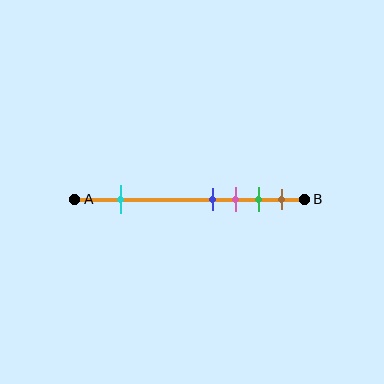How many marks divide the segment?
There are 5 marks dividing the segment.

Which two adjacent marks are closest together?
The blue and pink marks are the closest adjacent pair.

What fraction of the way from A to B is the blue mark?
The blue mark is approximately 60% (0.6) of the way from A to B.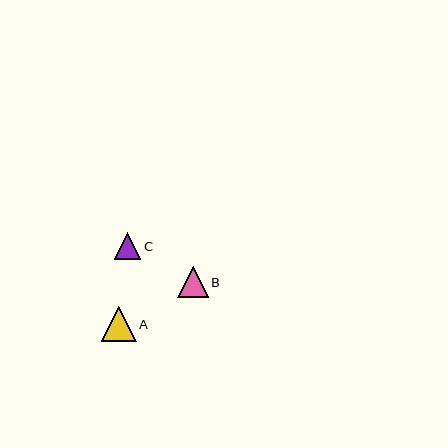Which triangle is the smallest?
Triangle C is the smallest with a size of approximately 26 pixels.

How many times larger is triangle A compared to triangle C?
Triangle A is approximately 1.3 times the size of triangle C.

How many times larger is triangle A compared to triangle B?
Triangle A is approximately 1.2 times the size of triangle B.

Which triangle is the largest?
Triangle A is the largest with a size of approximately 35 pixels.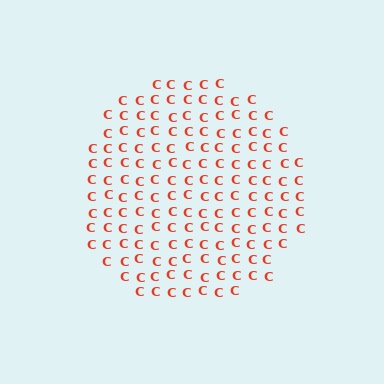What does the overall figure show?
The overall figure shows a circle.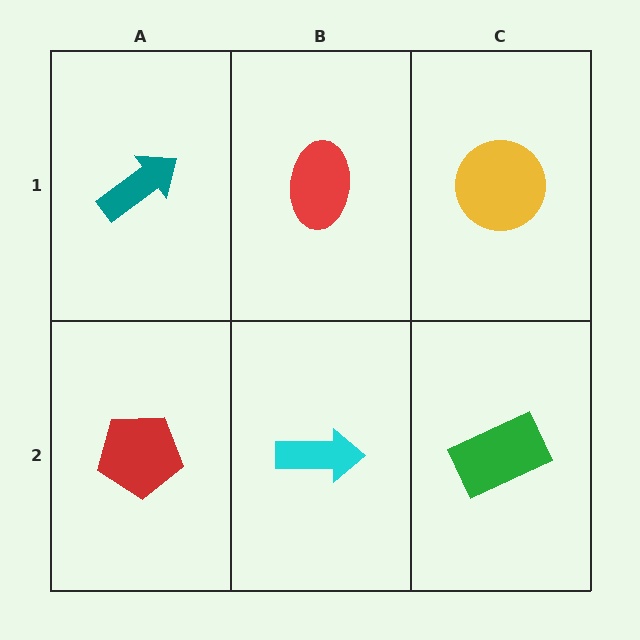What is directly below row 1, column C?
A green rectangle.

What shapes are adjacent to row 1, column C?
A green rectangle (row 2, column C), a red ellipse (row 1, column B).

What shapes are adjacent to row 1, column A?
A red pentagon (row 2, column A), a red ellipse (row 1, column B).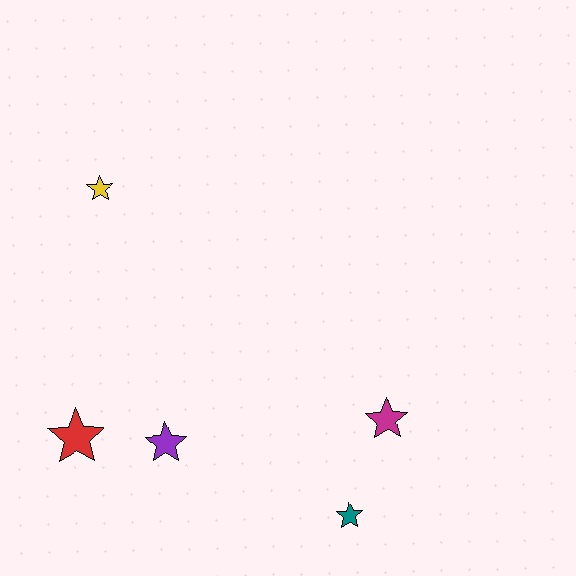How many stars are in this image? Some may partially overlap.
There are 5 stars.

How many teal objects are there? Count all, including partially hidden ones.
There is 1 teal object.